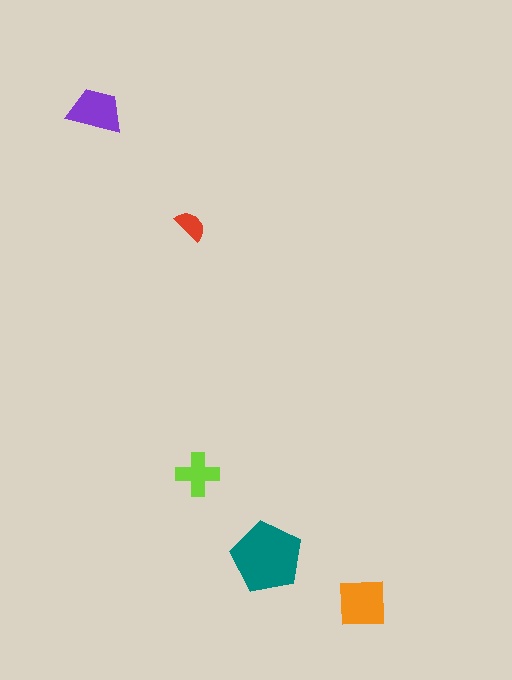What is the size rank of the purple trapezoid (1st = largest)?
3rd.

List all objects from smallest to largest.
The red semicircle, the lime cross, the purple trapezoid, the orange square, the teal pentagon.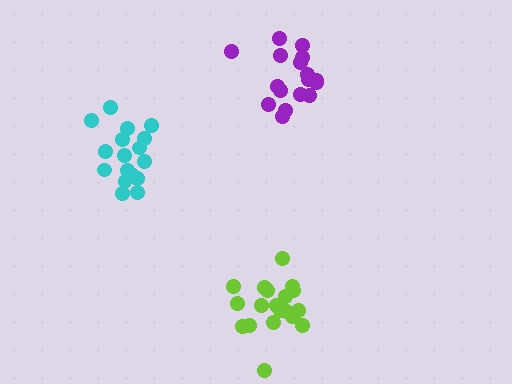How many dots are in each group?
Group 1: 17 dots, Group 2: 17 dots, Group 3: 20 dots (54 total).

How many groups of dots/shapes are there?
There are 3 groups.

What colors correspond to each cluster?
The clusters are colored: cyan, purple, lime.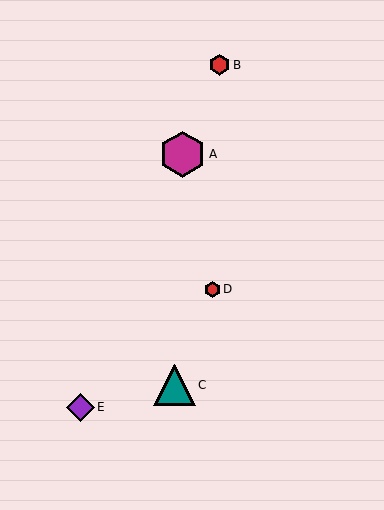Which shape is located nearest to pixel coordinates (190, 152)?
The magenta hexagon (labeled A) at (183, 154) is nearest to that location.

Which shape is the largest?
The magenta hexagon (labeled A) is the largest.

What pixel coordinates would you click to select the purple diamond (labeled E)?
Click at (80, 407) to select the purple diamond E.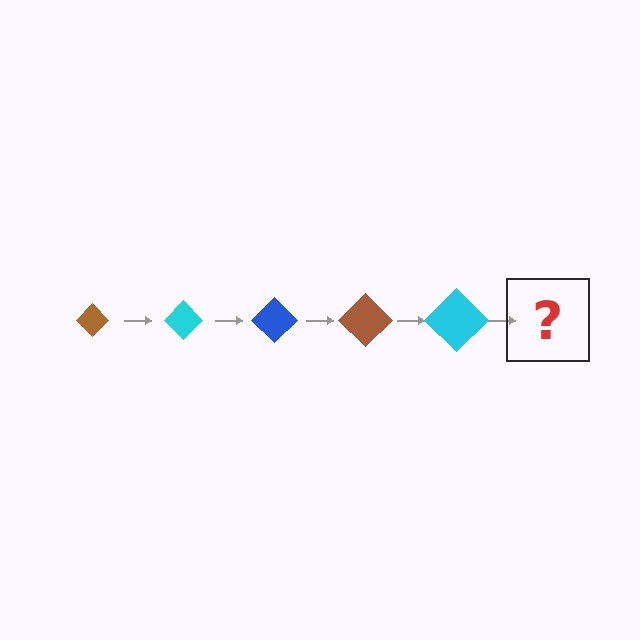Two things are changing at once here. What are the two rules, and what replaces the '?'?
The two rules are that the diamond grows larger each step and the color cycles through brown, cyan, and blue. The '?' should be a blue diamond, larger than the previous one.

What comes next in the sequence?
The next element should be a blue diamond, larger than the previous one.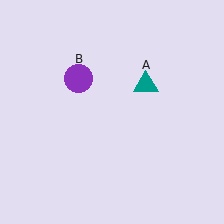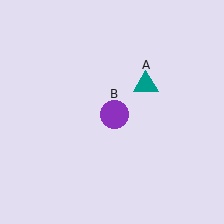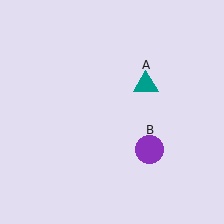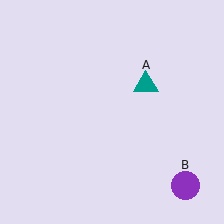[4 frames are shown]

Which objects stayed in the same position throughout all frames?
Teal triangle (object A) remained stationary.